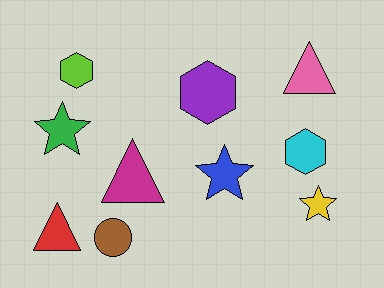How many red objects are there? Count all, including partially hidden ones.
There is 1 red object.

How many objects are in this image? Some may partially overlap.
There are 10 objects.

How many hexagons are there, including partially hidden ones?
There are 3 hexagons.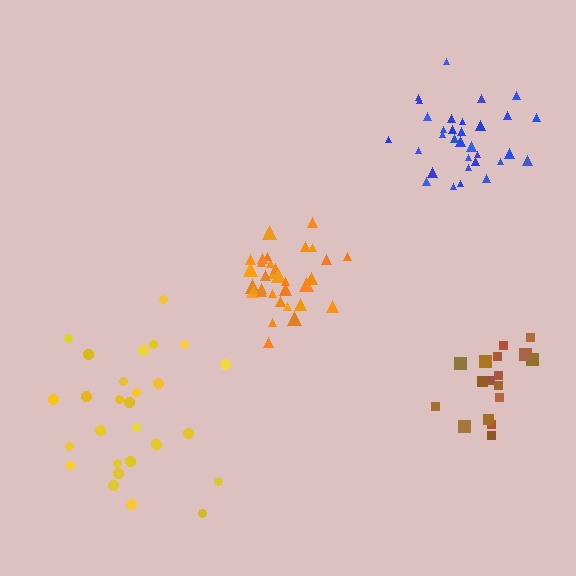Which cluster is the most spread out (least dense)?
Yellow.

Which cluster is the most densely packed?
Orange.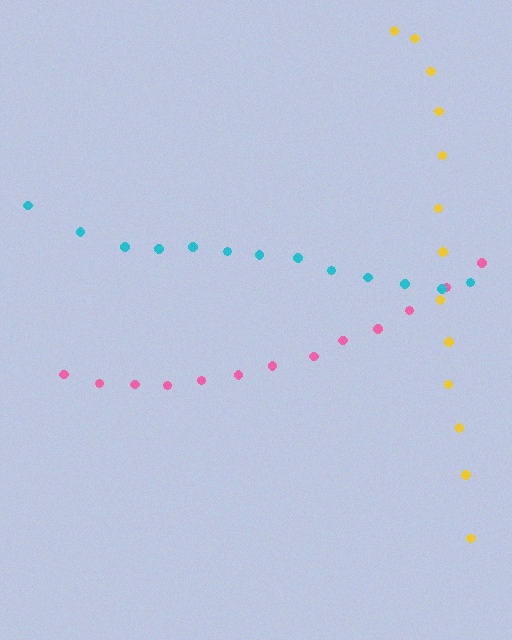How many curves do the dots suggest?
There are 3 distinct paths.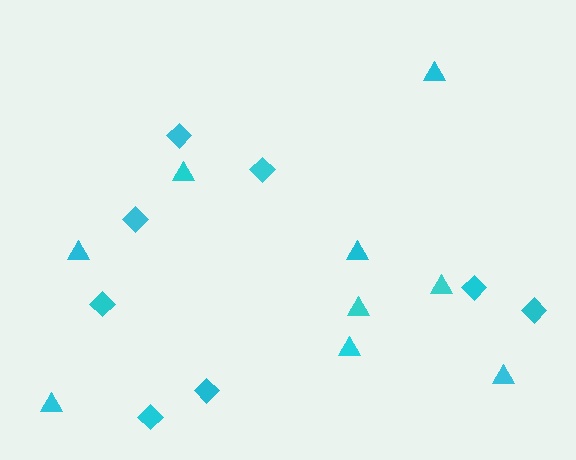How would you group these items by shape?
There are 2 groups: one group of diamonds (8) and one group of triangles (9).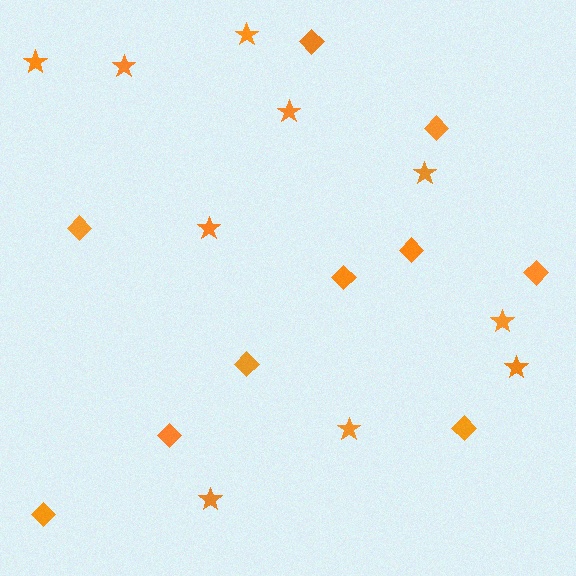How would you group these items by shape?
There are 2 groups: one group of stars (10) and one group of diamonds (10).